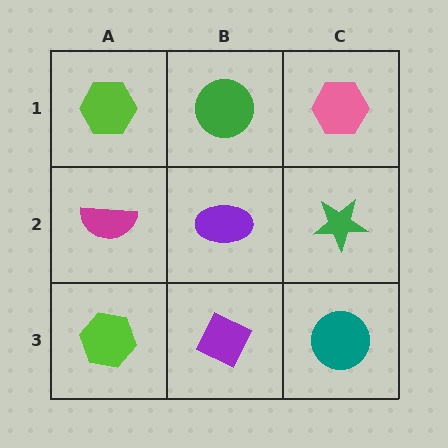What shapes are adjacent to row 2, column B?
A green circle (row 1, column B), a purple diamond (row 3, column B), a magenta semicircle (row 2, column A), a green star (row 2, column C).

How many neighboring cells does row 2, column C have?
3.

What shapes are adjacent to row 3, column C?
A green star (row 2, column C), a purple diamond (row 3, column B).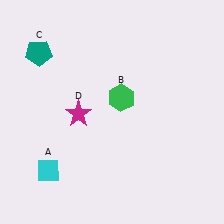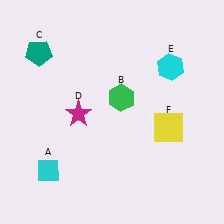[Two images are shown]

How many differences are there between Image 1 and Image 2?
There are 2 differences between the two images.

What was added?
A cyan hexagon (E), a yellow square (F) were added in Image 2.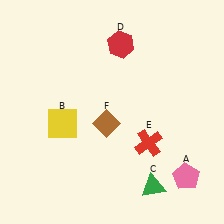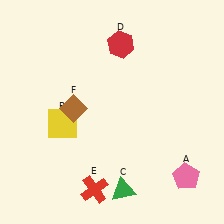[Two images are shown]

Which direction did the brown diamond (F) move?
The brown diamond (F) moved left.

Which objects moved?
The objects that moved are: the green triangle (C), the red cross (E), the brown diamond (F).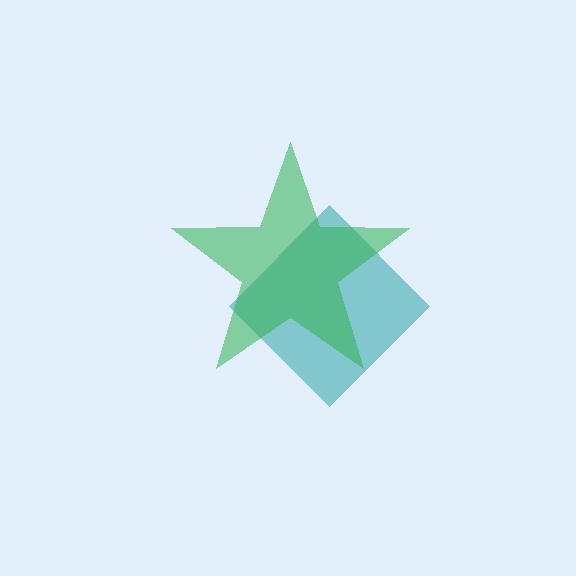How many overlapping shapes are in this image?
There are 2 overlapping shapes in the image.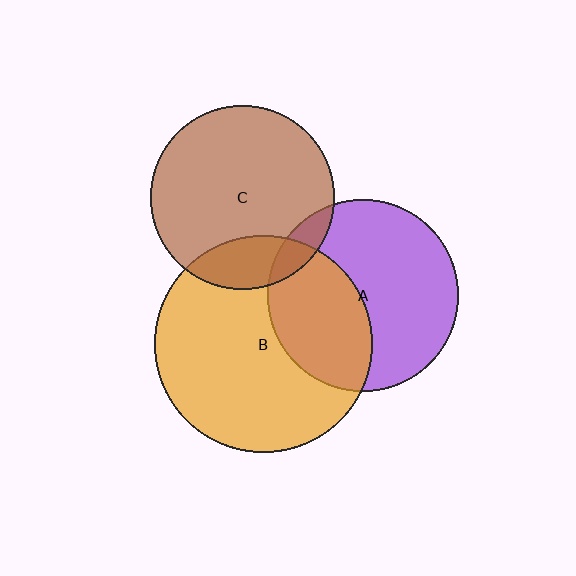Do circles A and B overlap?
Yes.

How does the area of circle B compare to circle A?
Approximately 1.3 times.